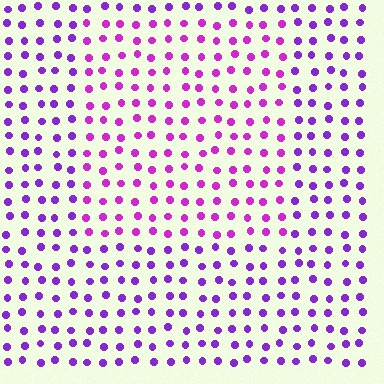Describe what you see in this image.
The image is filled with small purple elements in a uniform arrangement. A rectangle-shaped region is visible where the elements are tinted to a slightly different hue, forming a subtle color boundary.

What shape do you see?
I see a rectangle.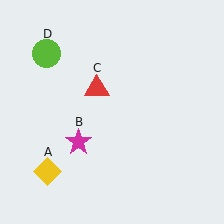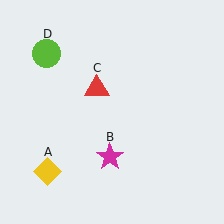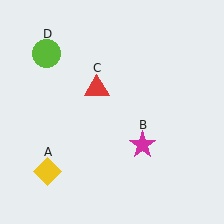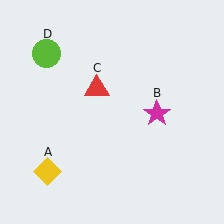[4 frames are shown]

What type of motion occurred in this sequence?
The magenta star (object B) rotated counterclockwise around the center of the scene.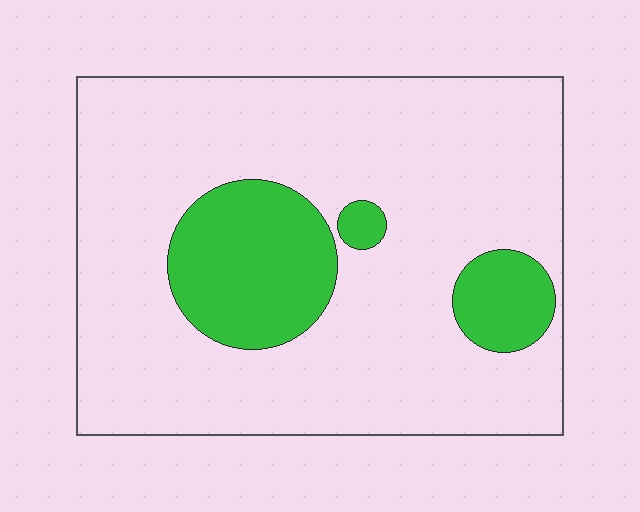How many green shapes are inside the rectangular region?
3.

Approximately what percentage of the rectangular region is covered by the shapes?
Approximately 20%.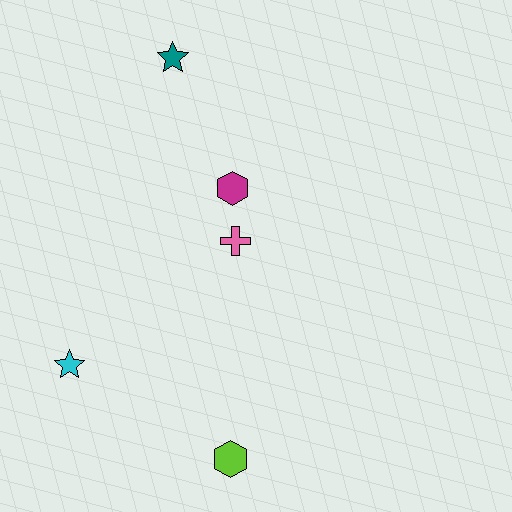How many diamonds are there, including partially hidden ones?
There are no diamonds.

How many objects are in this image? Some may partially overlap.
There are 5 objects.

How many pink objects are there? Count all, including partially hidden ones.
There is 1 pink object.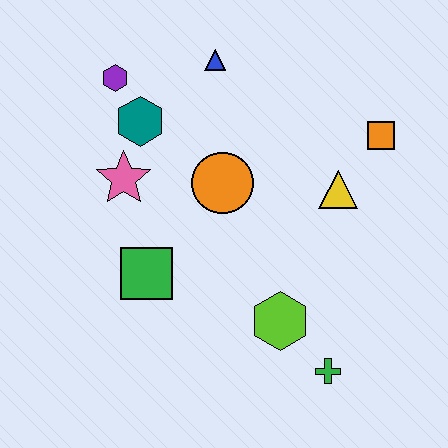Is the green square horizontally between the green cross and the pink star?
Yes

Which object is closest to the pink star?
The teal hexagon is closest to the pink star.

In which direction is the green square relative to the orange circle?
The green square is below the orange circle.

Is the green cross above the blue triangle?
No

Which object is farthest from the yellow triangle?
The purple hexagon is farthest from the yellow triangle.